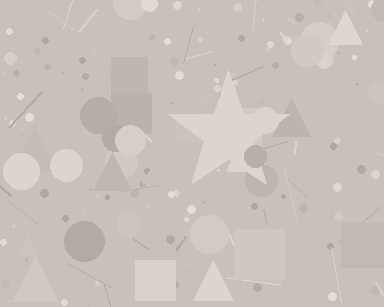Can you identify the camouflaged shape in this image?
The camouflaged shape is a star.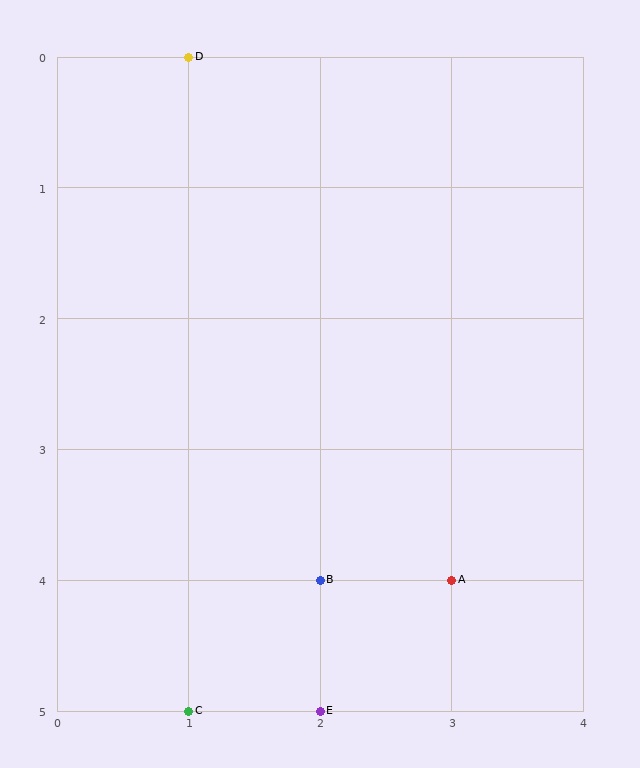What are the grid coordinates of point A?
Point A is at grid coordinates (3, 4).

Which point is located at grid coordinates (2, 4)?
Point B is at (2, 4).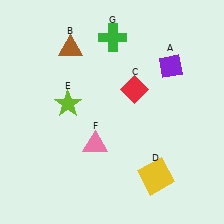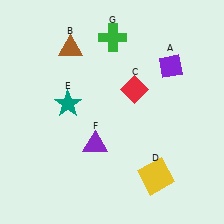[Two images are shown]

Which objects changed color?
E changed from lime to teal. F changed from pink to purple.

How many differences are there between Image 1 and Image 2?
There are 2 differences between the two images.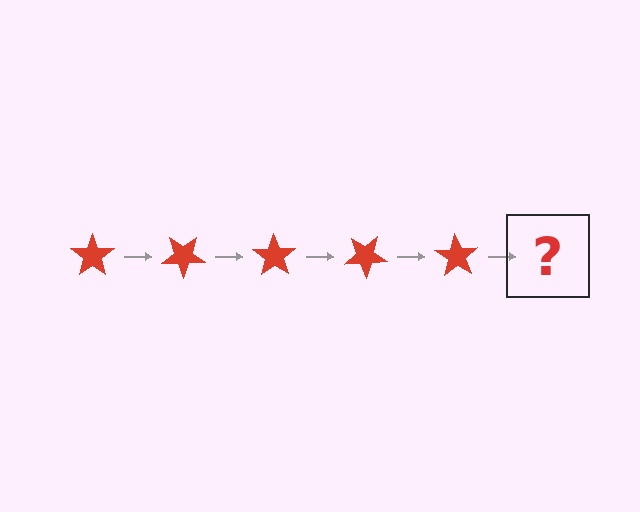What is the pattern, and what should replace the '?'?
The pattern is that the star rotates 35 degrees each step. The '?' should be a red star rotated 175 degrees.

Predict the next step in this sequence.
The next step is a red star rotated 175 degrees.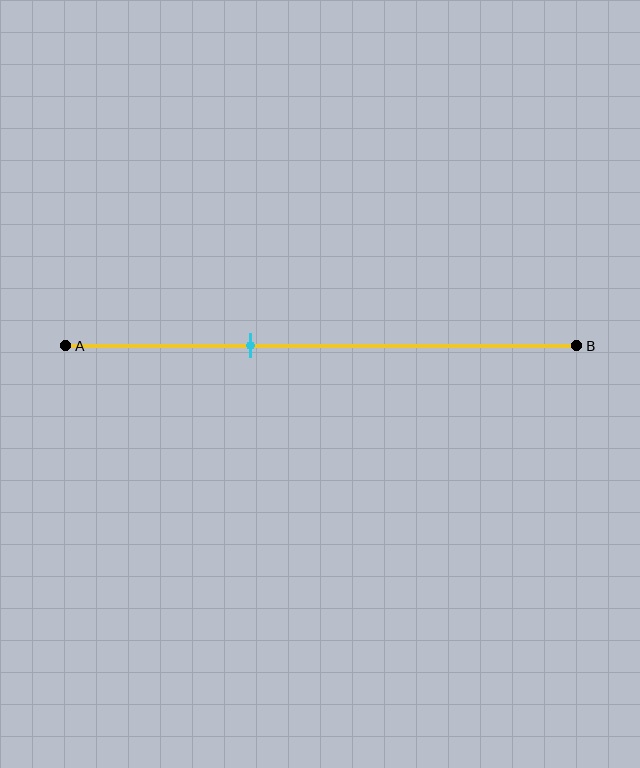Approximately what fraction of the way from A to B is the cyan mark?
The cyan mark is approximately 35% of the way from A to B.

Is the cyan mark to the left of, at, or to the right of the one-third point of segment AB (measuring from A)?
The cyan mark is approximately at the one-third point of segment AB.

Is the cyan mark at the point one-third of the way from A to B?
Yes, the mark is approximately at the one-third point.